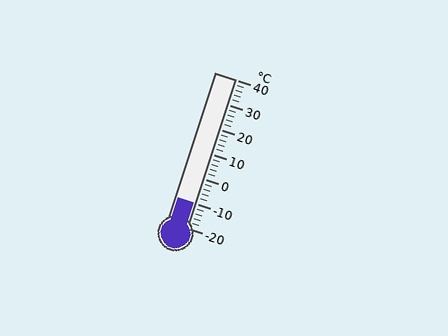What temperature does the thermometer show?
The thermometer shows approximately -10°C.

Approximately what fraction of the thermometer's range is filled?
The thermometer is filled to approximately 15% of its range.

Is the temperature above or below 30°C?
The temperature is below 30°C.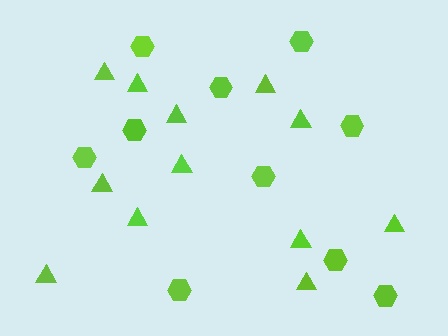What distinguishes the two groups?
There are 2 groups: one group of triangles (12) and one group of hexagons (10).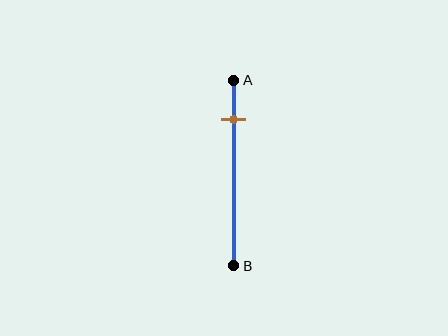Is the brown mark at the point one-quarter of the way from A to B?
No, the mark is at about 20% from A, not at the 25% one-quarter point.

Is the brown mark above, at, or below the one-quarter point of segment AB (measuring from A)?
The brown mark is above the one-quarter point of segment AB.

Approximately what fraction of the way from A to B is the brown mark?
The brown mark is approximately 20% of the way from A to B.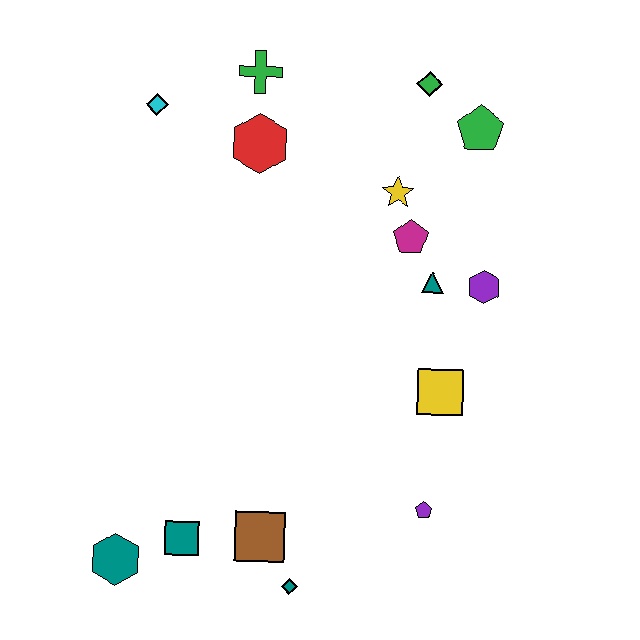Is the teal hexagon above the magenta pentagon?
No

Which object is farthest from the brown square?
The green diamond is farthest from the brown square.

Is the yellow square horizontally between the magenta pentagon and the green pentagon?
Yes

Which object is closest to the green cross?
The red hexagon is closest to the green cross.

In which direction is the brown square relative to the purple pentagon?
The brown square is to the left of the purple pentagon.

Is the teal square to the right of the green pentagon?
No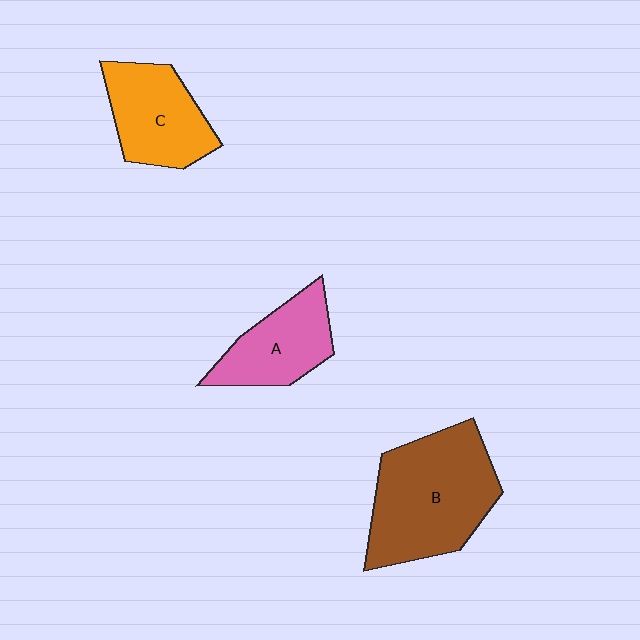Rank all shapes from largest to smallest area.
From largest to smallest: B (brown), C (orange), A (pink).